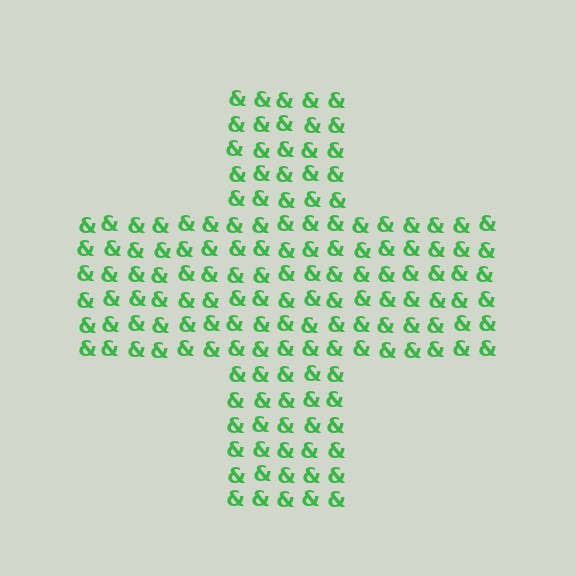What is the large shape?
The large shape is a cross.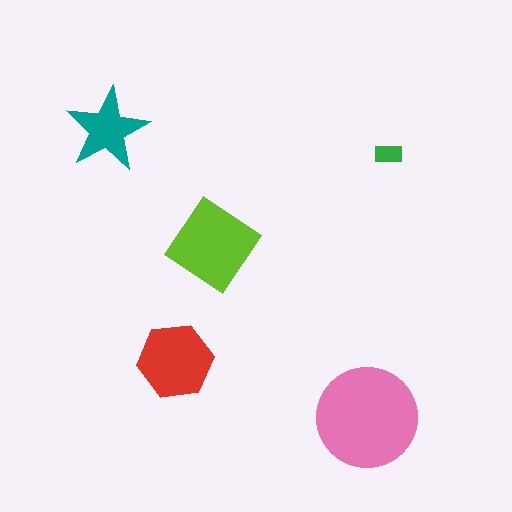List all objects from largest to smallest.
The pink circle, the lime diamond, the red hexagon, the teal star, the green rectangle.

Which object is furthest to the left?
The teal star is leftmost.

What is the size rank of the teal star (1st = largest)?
4th.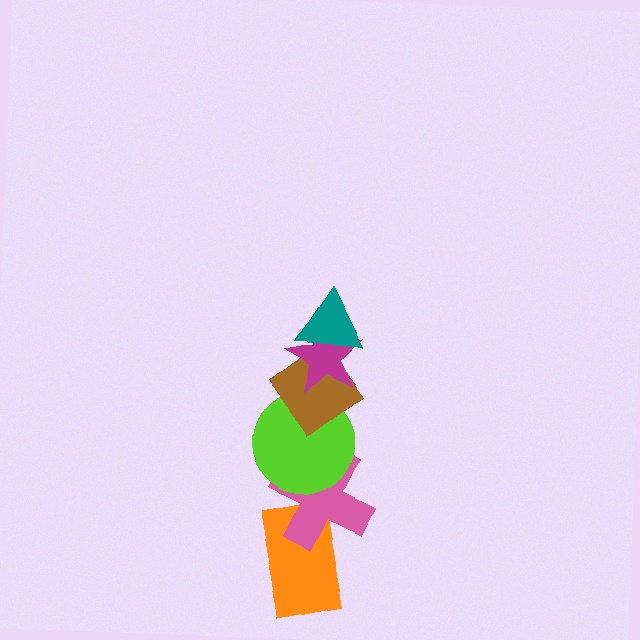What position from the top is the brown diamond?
The brown diamond is 3rd from the top.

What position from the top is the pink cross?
The pink cross is 5th from the top.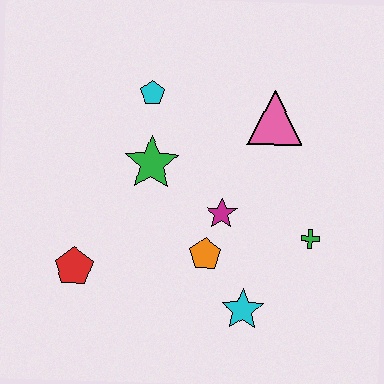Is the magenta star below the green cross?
No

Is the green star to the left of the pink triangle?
Yes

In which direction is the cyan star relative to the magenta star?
The cyan star is below the magenta star.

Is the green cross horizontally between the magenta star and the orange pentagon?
No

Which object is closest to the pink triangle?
The magenta star is closest to the pink triangle.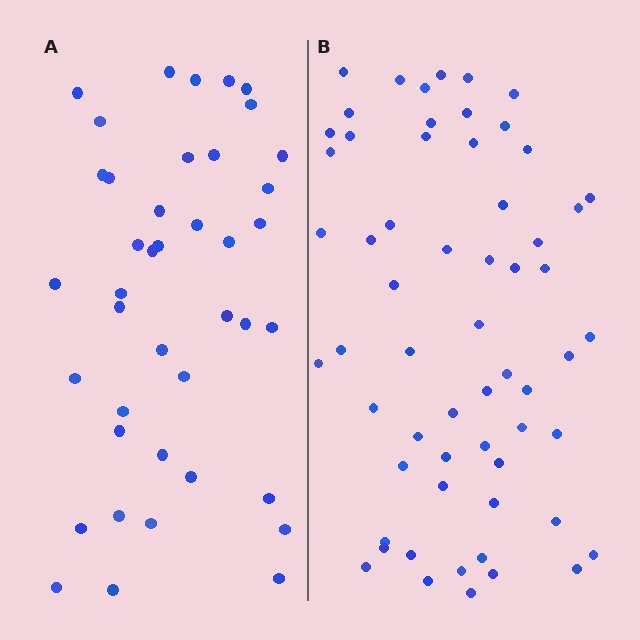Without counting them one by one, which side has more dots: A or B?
Region B (the right region) has more dots.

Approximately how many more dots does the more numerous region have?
Region B has approximately 20 more dots than region A.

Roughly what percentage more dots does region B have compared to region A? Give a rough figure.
About 45% more.